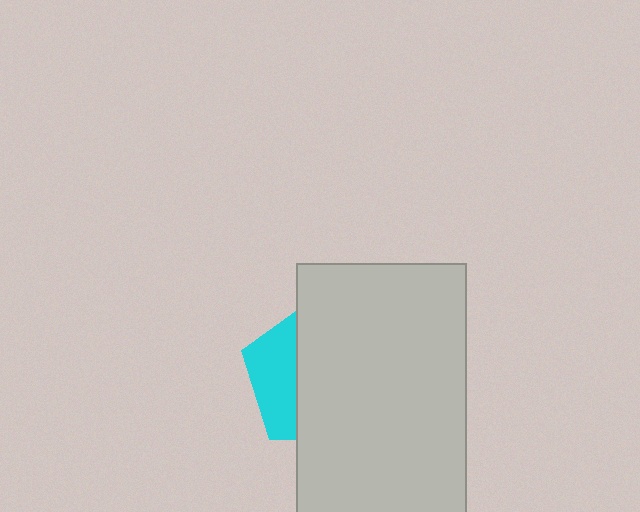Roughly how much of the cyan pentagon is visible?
A small part of it is visible (roughly 31%).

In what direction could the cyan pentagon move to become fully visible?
The cyan pentagon could move left. That would shift it out from behind the light gray rectangle entirely.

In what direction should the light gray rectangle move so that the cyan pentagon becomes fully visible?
The light gray rectangle should move right. That is the shortest direction to clear the overlap and leave the cyan pentagon fully visible.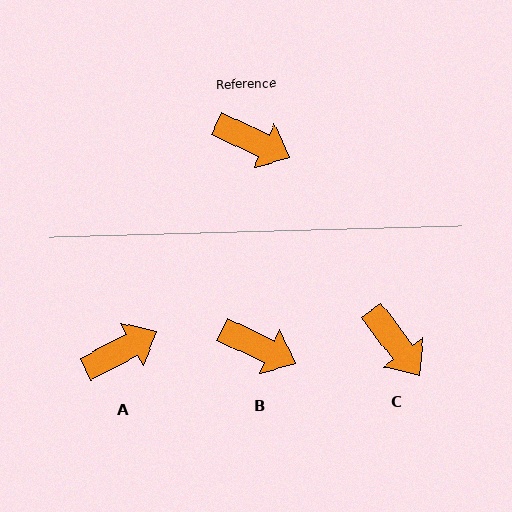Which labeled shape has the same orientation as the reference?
B.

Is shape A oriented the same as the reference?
No, it is off by about 53 degrees.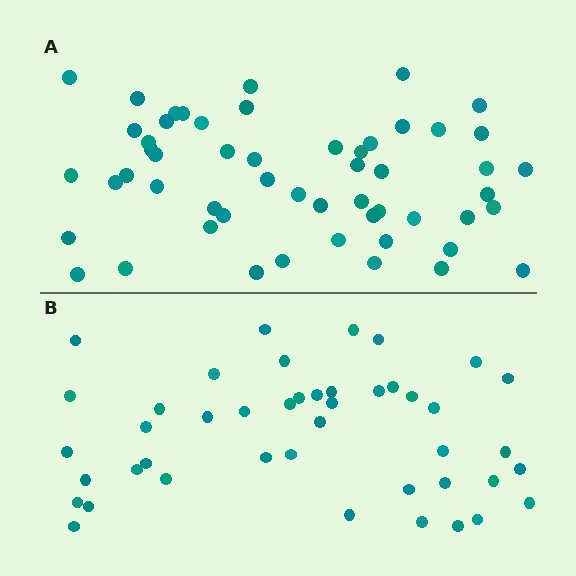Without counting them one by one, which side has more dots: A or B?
Region A (the top region) has more dots.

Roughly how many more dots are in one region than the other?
Region A has roughly 10 or so more dots than region B.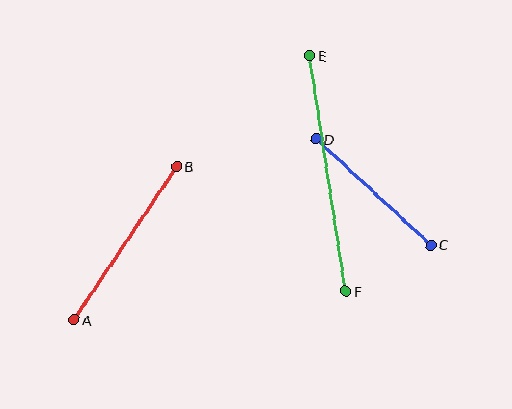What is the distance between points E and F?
The distance is approximately 239 pixels.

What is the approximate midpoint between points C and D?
The midpoint is at approximately (373, 192) pixels.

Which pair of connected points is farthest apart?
Points E and F are farthest apart.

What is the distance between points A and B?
The distance is approximately 184 pixels.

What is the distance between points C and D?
The distance is approximately 156 pixels.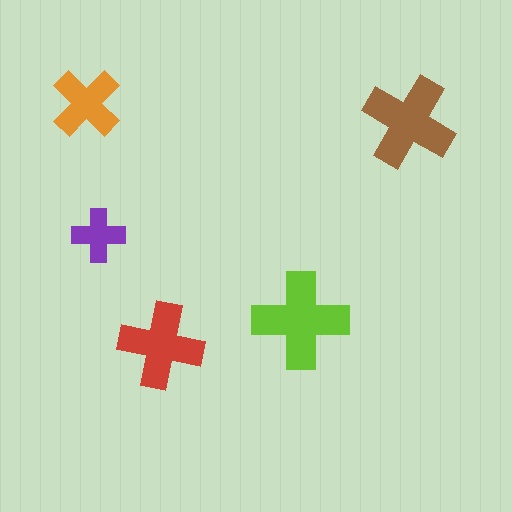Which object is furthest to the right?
The brown cross is rightmost.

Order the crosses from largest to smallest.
the lime one, the brown one, the red one, the orange one, the purple one.